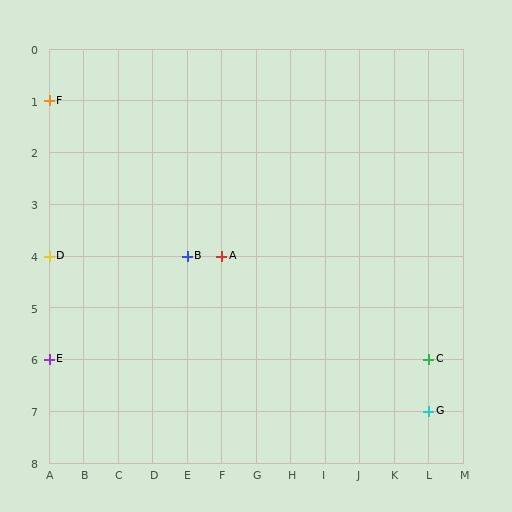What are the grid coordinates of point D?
Point D is at grid coordinates (A, 4).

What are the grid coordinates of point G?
Point G is at grid coordinates (L, 7).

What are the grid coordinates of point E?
Point E is at grid coordinates (A, 6).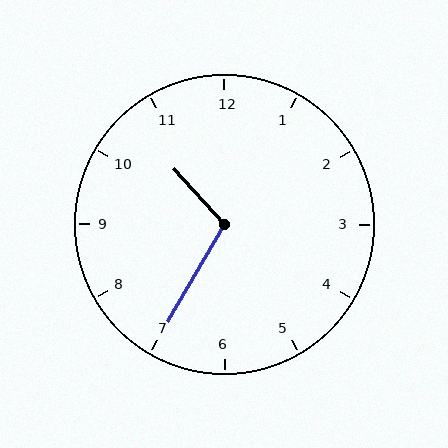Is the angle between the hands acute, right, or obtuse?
It is obtuse.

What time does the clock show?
10:35.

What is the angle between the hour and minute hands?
Approximately 108 degrees.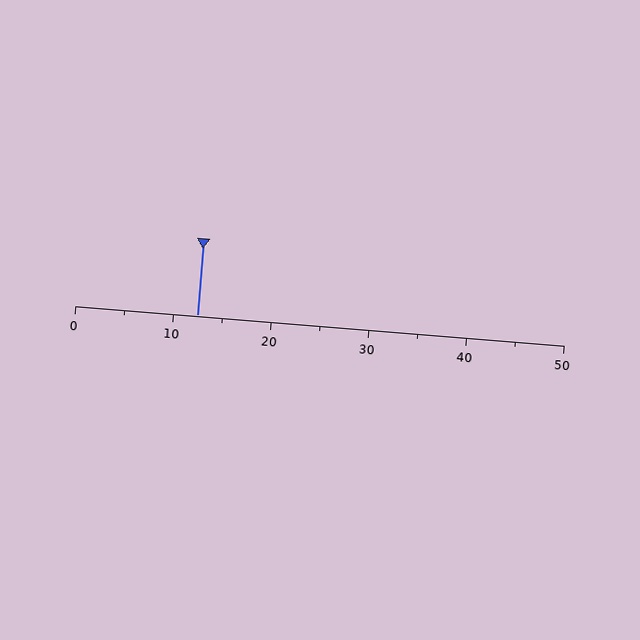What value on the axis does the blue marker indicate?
The marker indicates approximately 12.5.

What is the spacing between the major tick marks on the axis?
The major ticks are spaced 10 apart.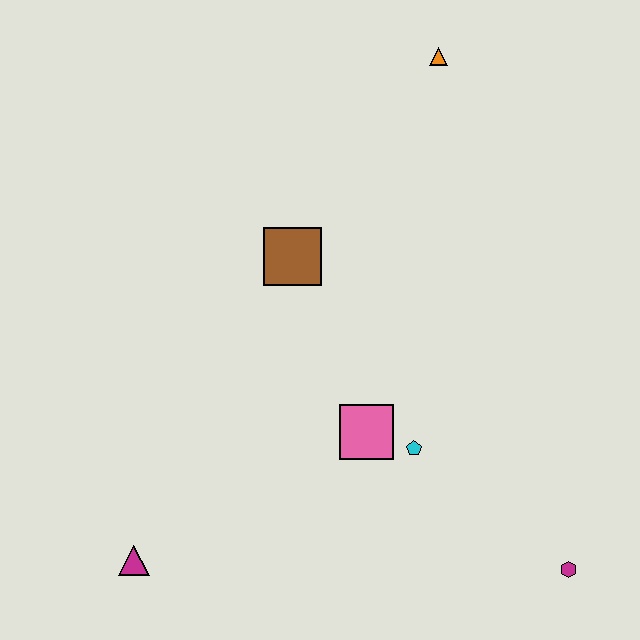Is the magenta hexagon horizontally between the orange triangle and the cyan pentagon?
No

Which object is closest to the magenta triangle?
The pink square is closest to the magenta triangle.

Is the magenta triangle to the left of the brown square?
Yes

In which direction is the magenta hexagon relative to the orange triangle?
The magenta hexagon is below the orange triangle.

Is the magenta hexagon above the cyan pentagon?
No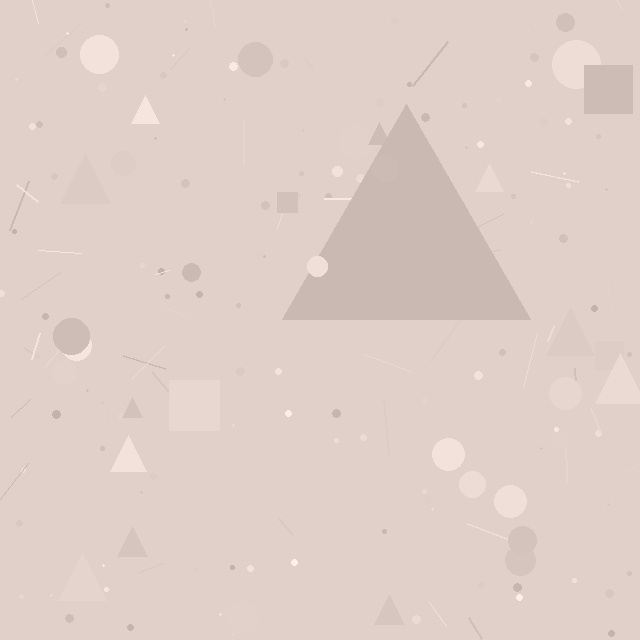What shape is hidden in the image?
A triangle is hidden in the image.